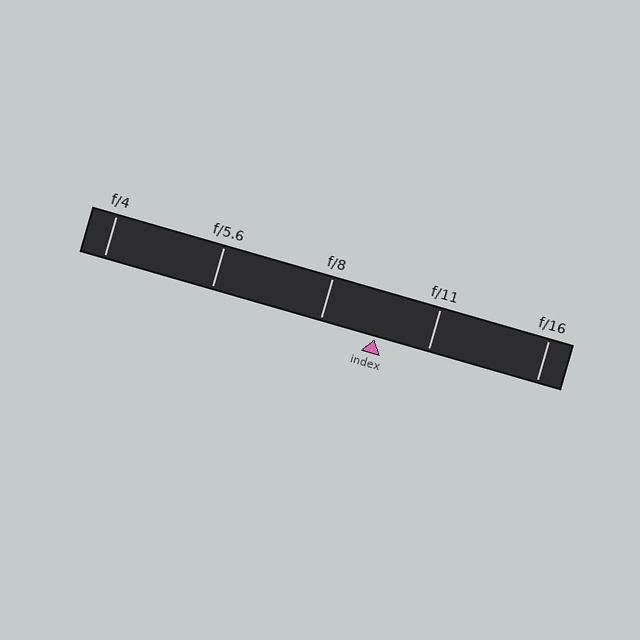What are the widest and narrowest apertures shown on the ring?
The widest aperture shown is f/4 and the narrowest is f/16.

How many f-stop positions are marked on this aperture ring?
There are 5 f-stop positions marked.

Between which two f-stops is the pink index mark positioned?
The index mark is between f/8 and f/11.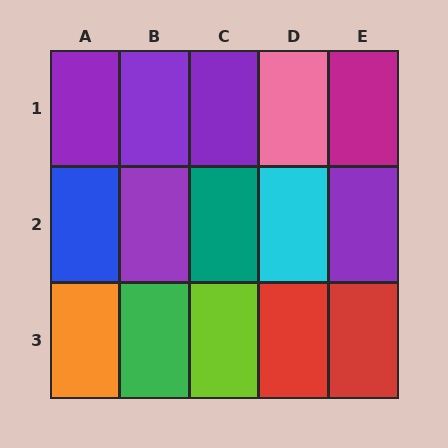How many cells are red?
2 cells are red.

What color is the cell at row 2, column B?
Purple.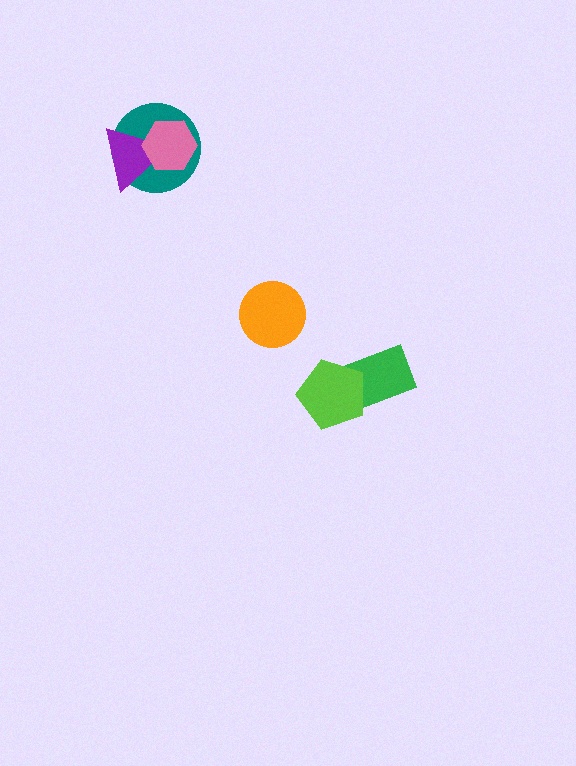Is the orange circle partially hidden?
No, no other shape covers it.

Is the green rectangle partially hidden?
Yes, it is partially covered by another shape.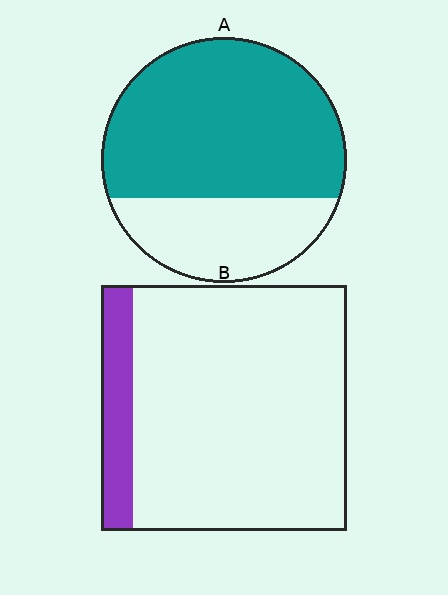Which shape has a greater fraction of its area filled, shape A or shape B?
Shape A.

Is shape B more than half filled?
No.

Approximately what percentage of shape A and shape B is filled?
A is approximately 70% and B is approximately 15%.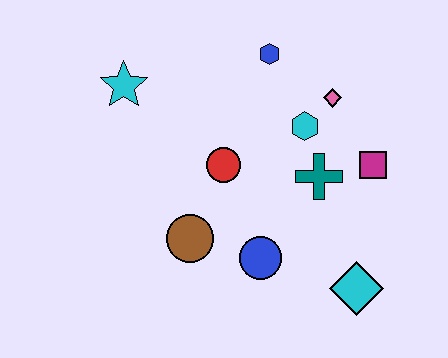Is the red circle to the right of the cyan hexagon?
No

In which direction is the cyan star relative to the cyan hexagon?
The cyan star is to the left of the cyan hexagon.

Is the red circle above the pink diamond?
No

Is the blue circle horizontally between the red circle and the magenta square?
Yes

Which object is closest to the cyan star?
The red circle is closest to the cyan star.